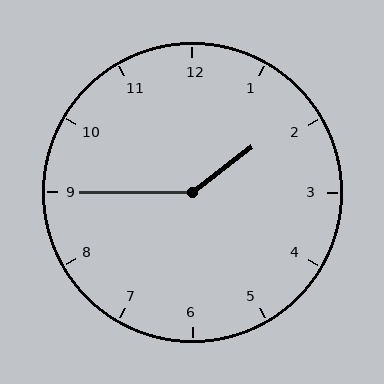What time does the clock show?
1:45.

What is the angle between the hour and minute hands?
Approximately 142 degrees.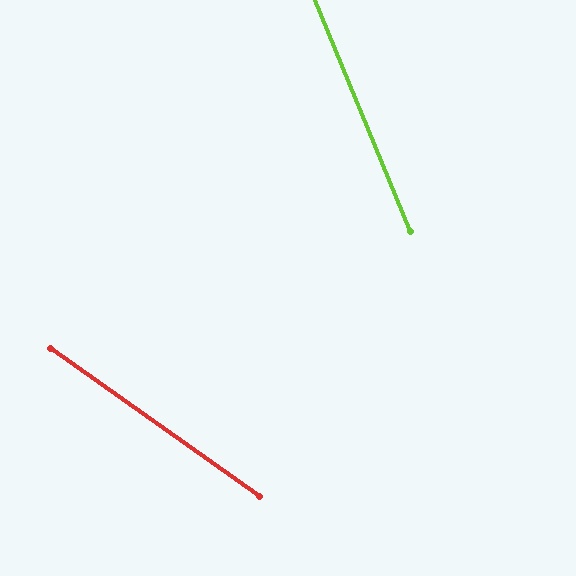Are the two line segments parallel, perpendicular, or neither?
Neither parallel nor perpendicular — they differ by about 32°.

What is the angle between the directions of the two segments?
Approximately 32 degrees.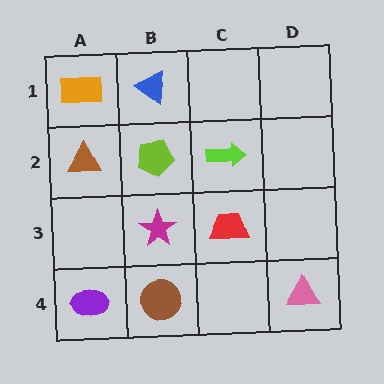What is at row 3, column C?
A red trapezoid.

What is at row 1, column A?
An orange rectangle.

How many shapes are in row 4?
3 shapes.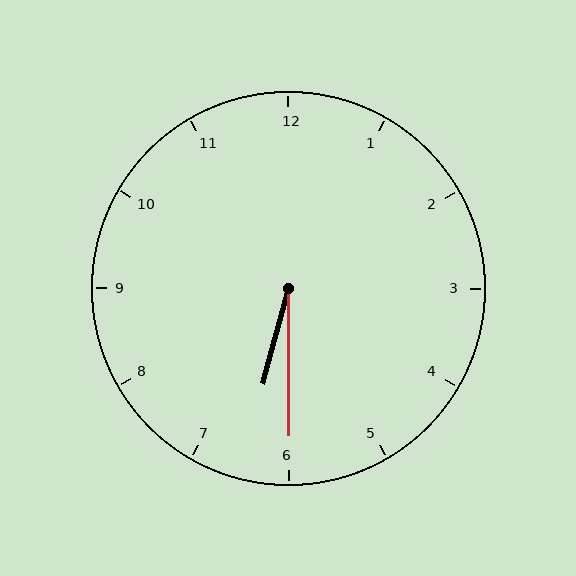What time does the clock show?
6:30.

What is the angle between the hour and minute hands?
Approximately 15 degrees.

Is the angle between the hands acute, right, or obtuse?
It is acute.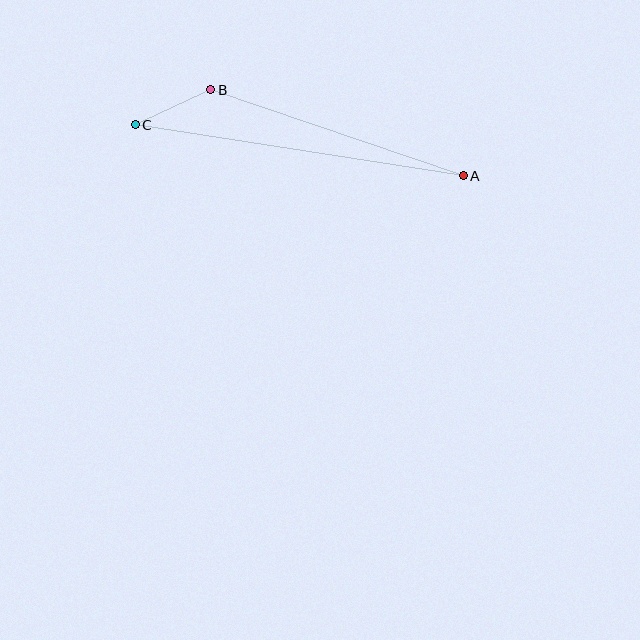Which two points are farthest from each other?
Points A and C are farthest from each other.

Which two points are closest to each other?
Points B and C are closest to each other.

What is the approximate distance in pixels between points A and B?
The distance between A and B is approximately 267 pixels.